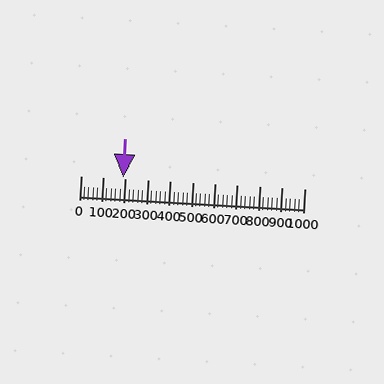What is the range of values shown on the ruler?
The ruler shows values from 0 to 1000.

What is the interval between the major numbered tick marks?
The major tick marks are spaced 100 units apart.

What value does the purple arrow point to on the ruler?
The purple arrow points to approximately 188.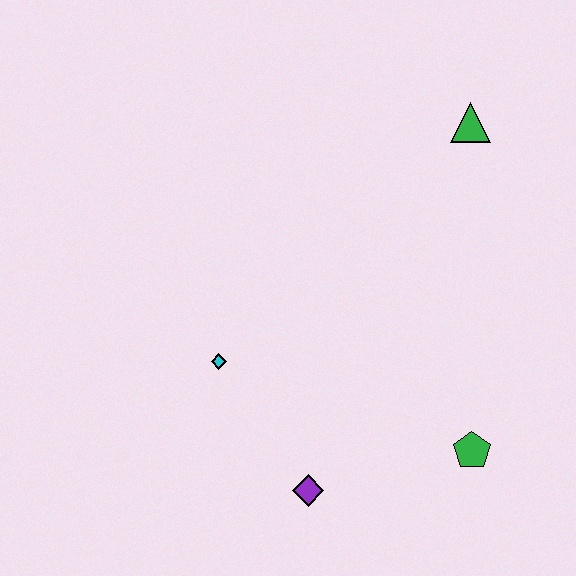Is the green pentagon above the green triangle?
No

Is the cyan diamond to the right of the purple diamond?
No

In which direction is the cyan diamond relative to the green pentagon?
The cyan diamond is to the left of the green pentagon.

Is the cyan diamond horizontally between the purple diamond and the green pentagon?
No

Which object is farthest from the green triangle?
The purple diamond is farthest from the green triangle.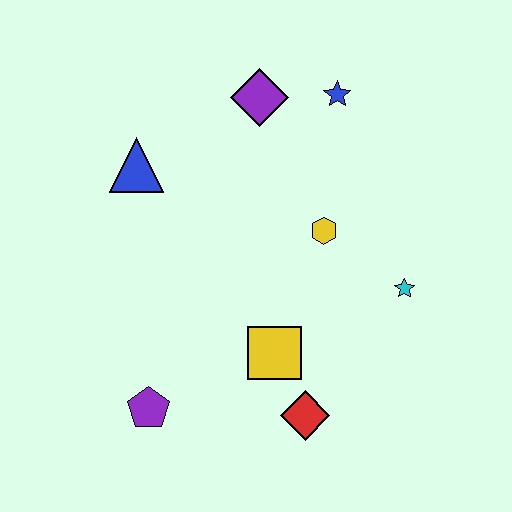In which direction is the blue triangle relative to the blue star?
The blue triangle is to the left of the blue star.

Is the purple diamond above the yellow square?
Yes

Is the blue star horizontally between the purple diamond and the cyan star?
Yes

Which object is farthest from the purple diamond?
The purple pentagon is farthest from the purple diamond.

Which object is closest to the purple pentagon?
The yellow square is closest to the purple pentagon.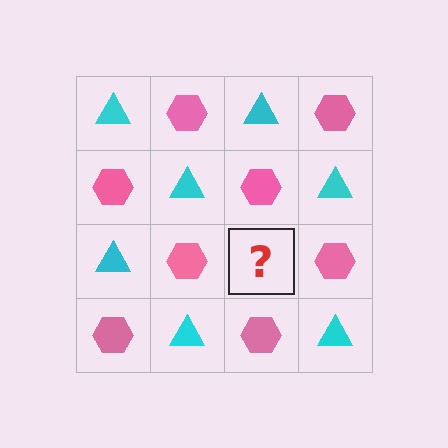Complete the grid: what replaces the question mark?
The question mark should be replaced with a cyan triangle.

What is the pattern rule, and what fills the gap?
The rule is that it alternates cyan triangle and pink hexagon in a checkerboard pattern. The gap should be filled with a cyan triangle.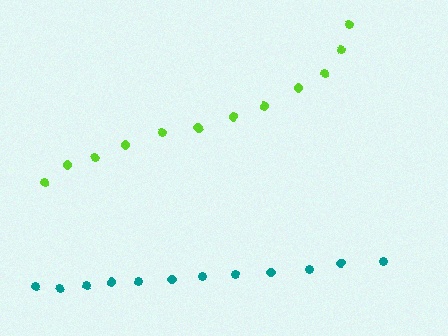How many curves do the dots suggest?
There are 2 distinct paths.